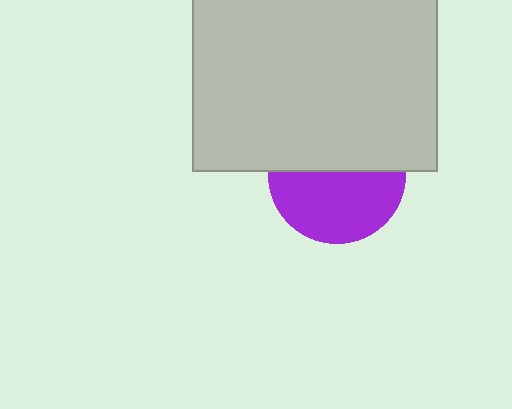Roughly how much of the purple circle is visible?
About half of it is visible (roughly 53%).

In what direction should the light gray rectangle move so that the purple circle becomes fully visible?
The light gray rectangle should move up. That is the shortest direction to clear the overlap and leave the purple circle fully visible.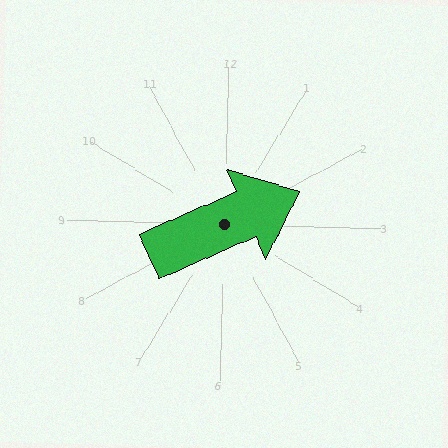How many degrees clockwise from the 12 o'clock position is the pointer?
Approximately 65 degrees.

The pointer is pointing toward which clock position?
Roughly 2 o'clock.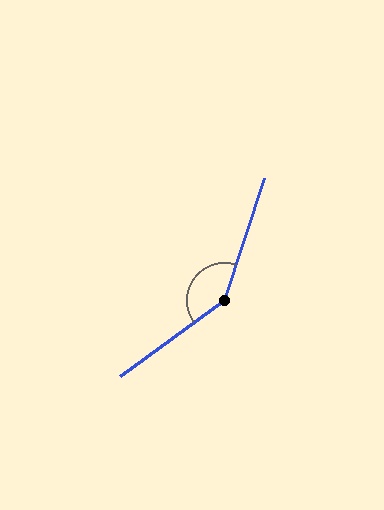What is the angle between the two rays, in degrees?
Approximately 144 degrees.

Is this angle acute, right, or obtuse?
It is obtuse.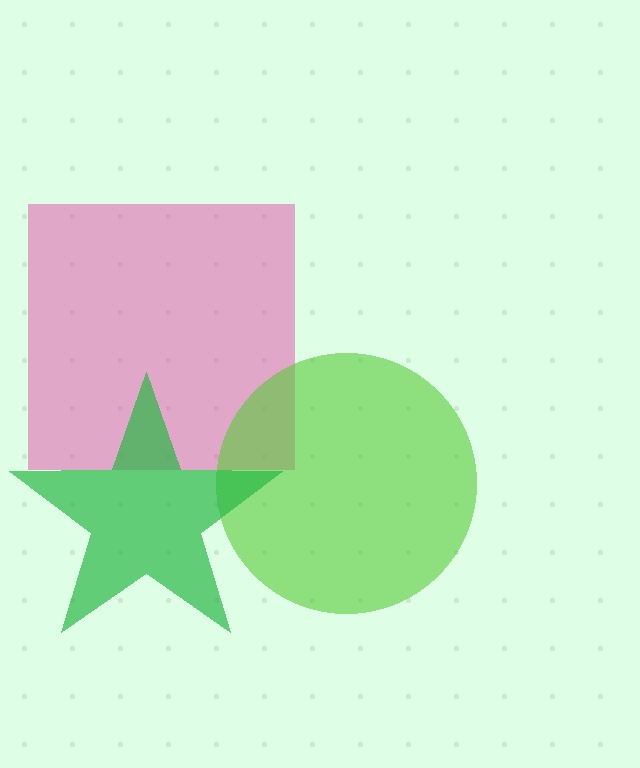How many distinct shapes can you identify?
There are 3 distinct shapes: a pink square, a lime circle, a green star.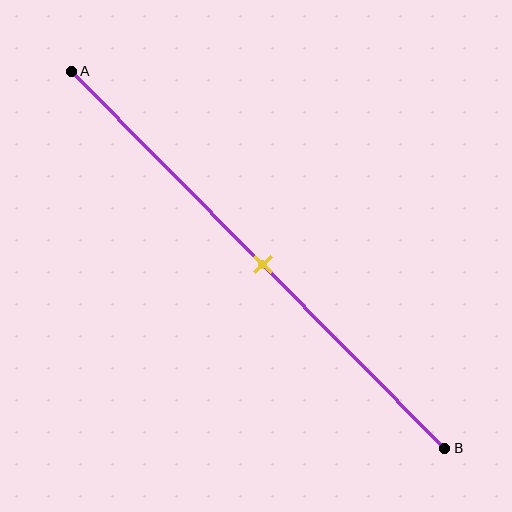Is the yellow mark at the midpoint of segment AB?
Yes, the mark is approximately at the midpoint.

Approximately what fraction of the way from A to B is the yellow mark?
The yellow mark is approximately 50% of the way from A to B.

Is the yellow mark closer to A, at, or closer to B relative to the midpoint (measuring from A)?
The yellow mark is approximately at the midpoint of segment AB.